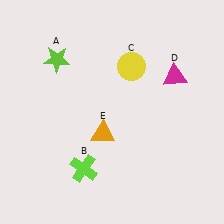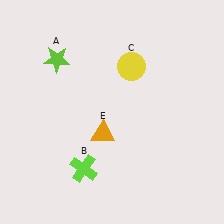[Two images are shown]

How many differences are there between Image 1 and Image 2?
There is 1 difference between the two images.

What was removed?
The magenta triangle (D) was removed in Image 2.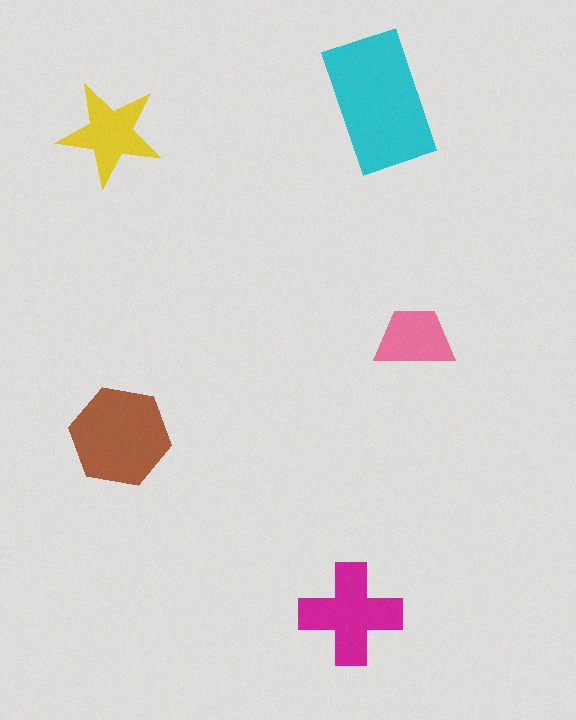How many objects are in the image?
There are 5 objects in the image.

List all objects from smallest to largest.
The pink trapezoid, the yellow star, the magenta cross, the brown hexagon, the cyan rectangle.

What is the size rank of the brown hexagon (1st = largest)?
2nd.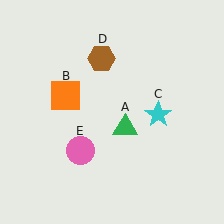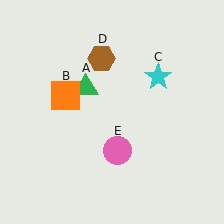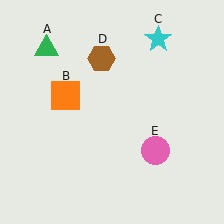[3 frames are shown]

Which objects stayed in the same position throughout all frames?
Orange square (object B) and brown hexagon (object D) remained stationary.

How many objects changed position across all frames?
3 objects changed position: green triangle (object A), cyan star (object C), pink circle (object E).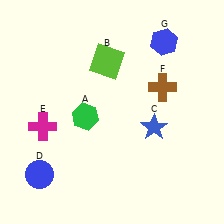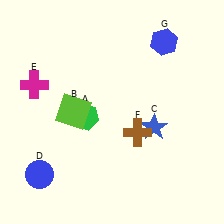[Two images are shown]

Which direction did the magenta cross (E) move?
The magenta cross (E) moved up.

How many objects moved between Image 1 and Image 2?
3 objects moved between the two images.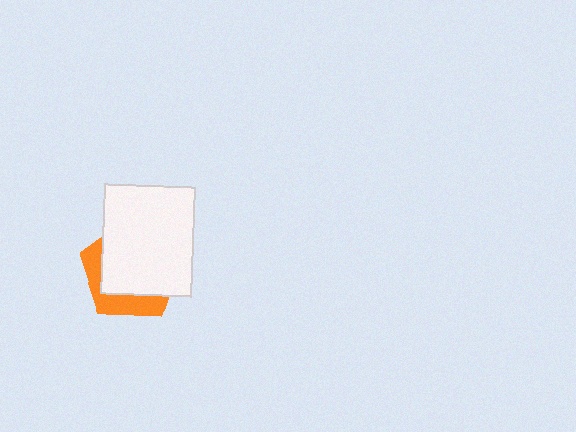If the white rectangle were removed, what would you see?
You would see the complete orange pentagon.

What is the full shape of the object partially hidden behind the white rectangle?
The partially hidden object is an orange pentagon.